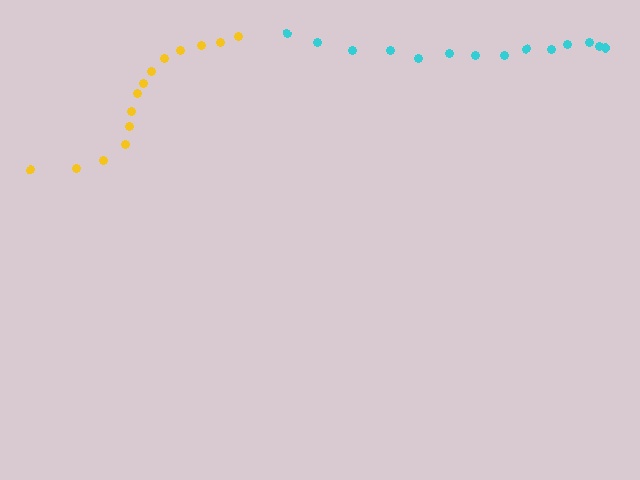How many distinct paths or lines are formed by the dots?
There are 2 distinct paths.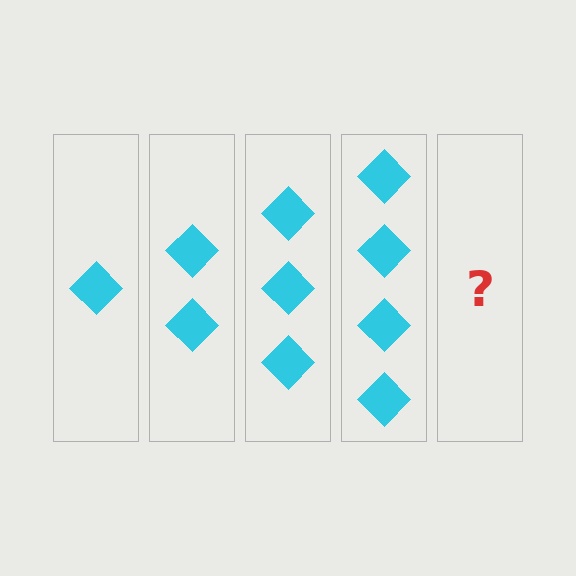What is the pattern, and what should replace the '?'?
The pattern is that each step adds one more diamond. The '?' should be 5 diamonds.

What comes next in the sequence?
The next element should be 5 diamonds.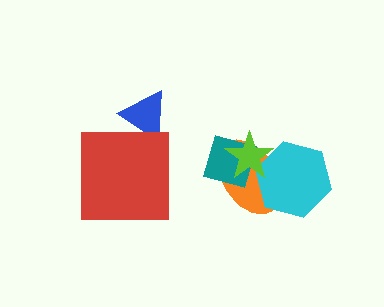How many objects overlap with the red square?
1 object overlaps with the red square.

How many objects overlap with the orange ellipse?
3 objects overlap with the orange ellipse.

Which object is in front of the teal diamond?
The lime star is in front of the teal diamond.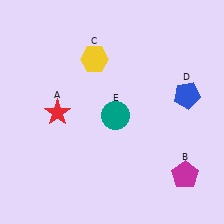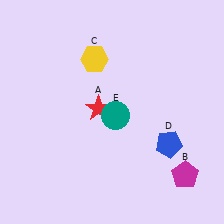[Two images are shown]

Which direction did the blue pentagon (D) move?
The blue pentagon (D) moved down.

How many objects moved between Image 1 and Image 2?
2 objects moved between the two images.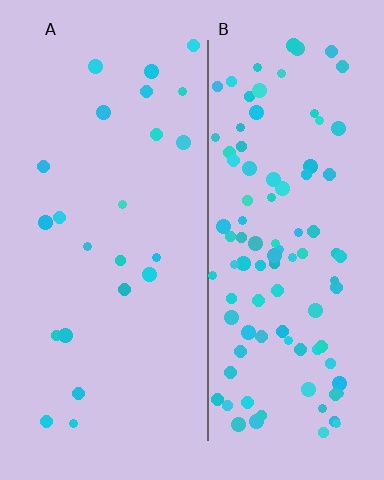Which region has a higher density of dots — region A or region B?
B (the right).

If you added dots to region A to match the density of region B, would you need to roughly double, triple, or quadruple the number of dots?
Approximately quadruple.